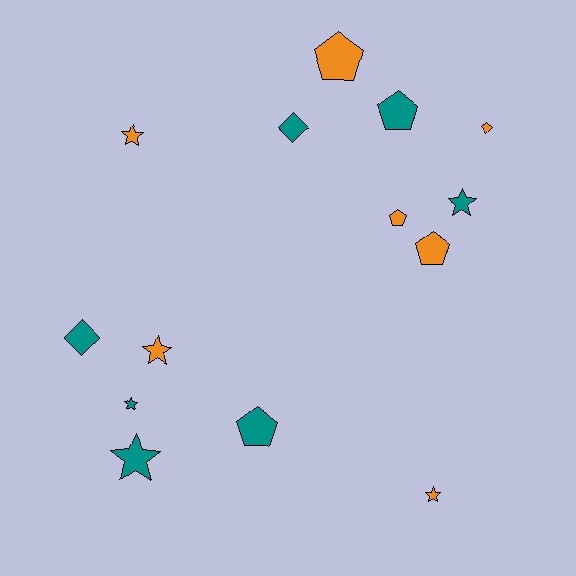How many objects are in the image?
There are 14 objects.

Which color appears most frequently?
Teal, with 7 objects.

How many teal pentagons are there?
There are 2 teal pentagons.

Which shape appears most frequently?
Star, with 6 objects.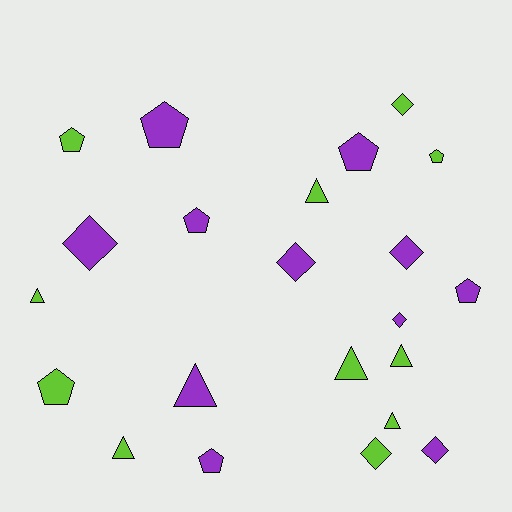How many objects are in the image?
There are 22 objects.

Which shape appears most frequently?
Pentagon, with 8 objects.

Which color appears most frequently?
Lime, with 11 objects.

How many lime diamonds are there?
There are 2 lime diamonds.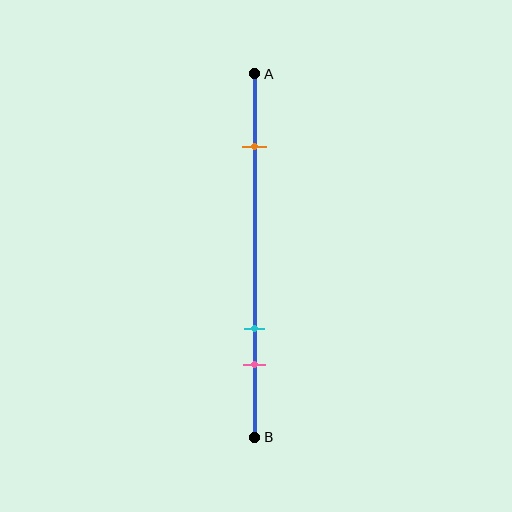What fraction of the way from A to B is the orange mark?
The orange mark is approximately 20% (0.2) of the way from A to B.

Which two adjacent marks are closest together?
The cyan and pink marks are the closest adjacent pair.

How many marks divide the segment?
There are 3 marks dividing the segment.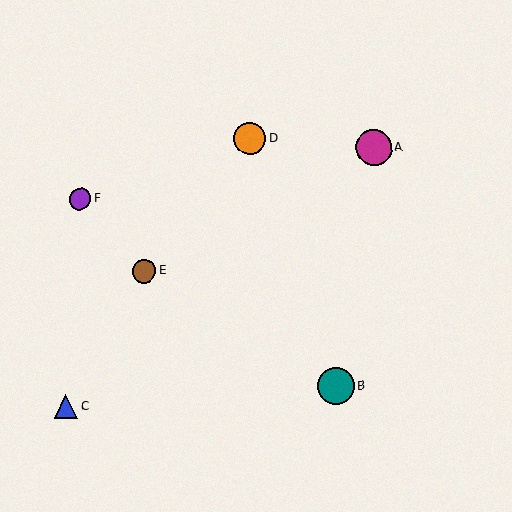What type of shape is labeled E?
Shape E is a brown circle.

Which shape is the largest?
The teal circle (labeled B) is the largest.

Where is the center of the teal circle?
The center of the teal circle is at (335, 386).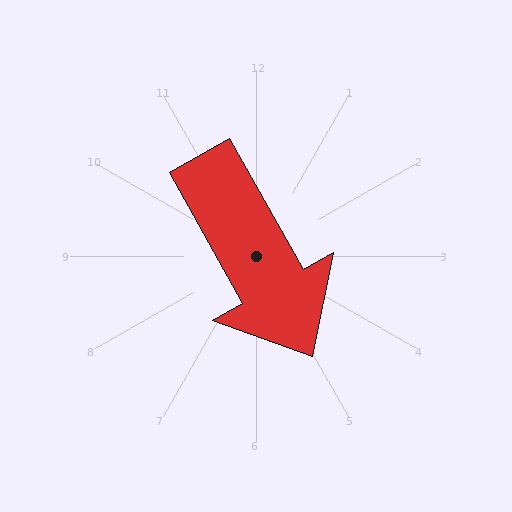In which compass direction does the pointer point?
Southeast.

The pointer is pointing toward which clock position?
Roughly 5 o'clock.